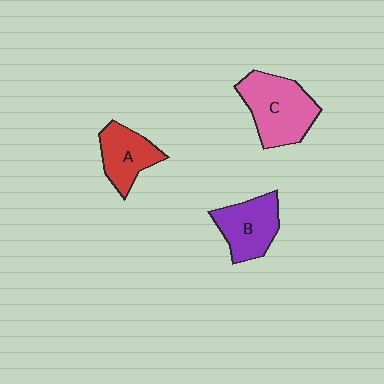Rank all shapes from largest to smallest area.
From largest to smallest: C (pink), B (purple), A (red).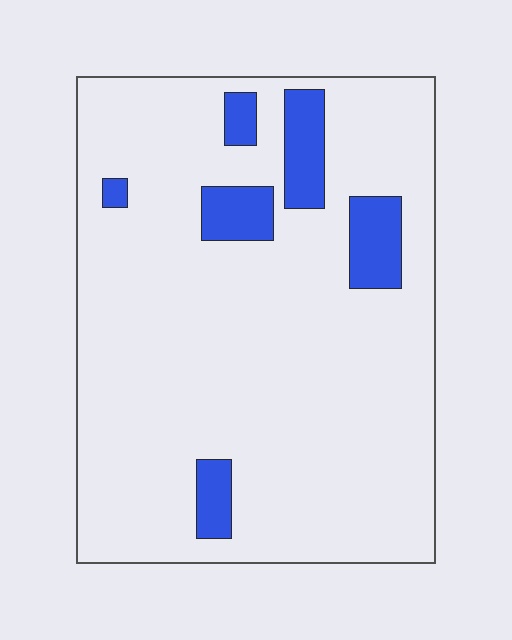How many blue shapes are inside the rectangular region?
6.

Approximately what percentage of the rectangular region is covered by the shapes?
Approximately 10%.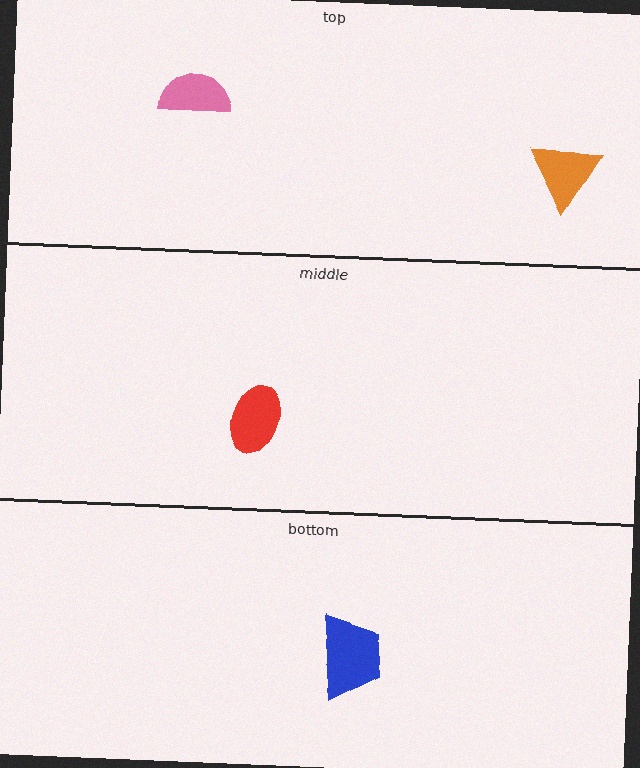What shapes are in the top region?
The pink semicircle, the orange triangle.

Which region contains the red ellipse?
The middle region.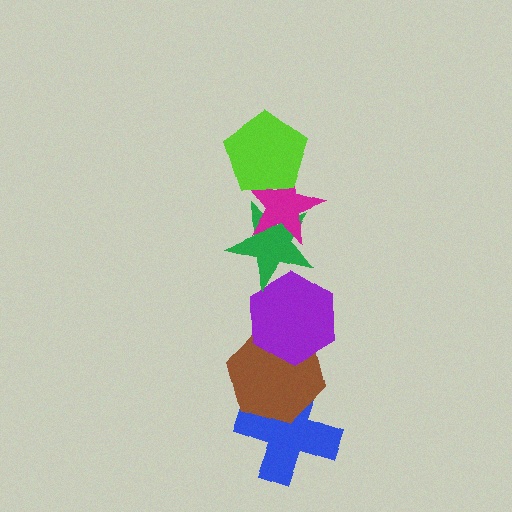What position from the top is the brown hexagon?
The brown hexagon is 5th from the top.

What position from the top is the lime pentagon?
The lime pentagon is 1st from the top.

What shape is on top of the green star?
The magenta star is on top of the green star.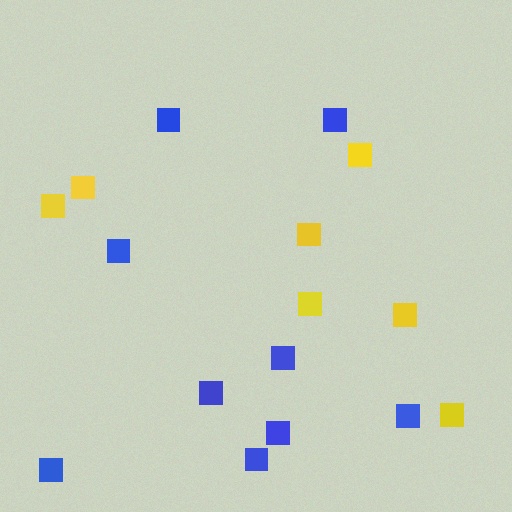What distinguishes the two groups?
There are 2 groups: one group of yellow squares (7) and one group of blue squares (9).